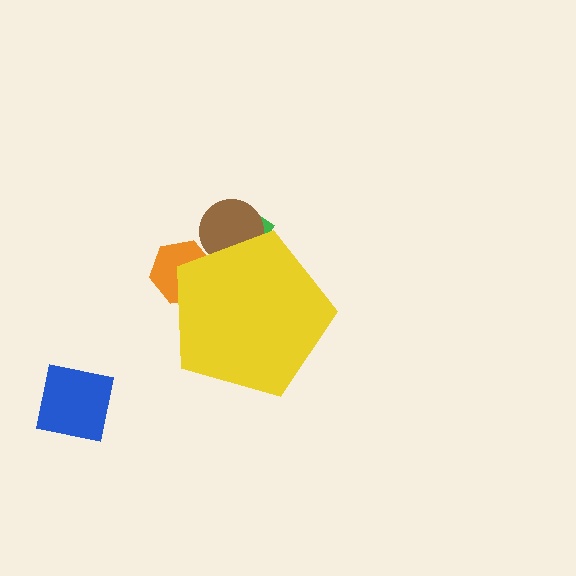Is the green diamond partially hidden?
Yes, the green diamond is partially hidden behind the yellow pentagon.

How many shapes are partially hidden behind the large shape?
3 shapes are partially hidden.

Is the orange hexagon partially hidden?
Yes, the orange hexagon is partially hidden behind the yellow pentagon.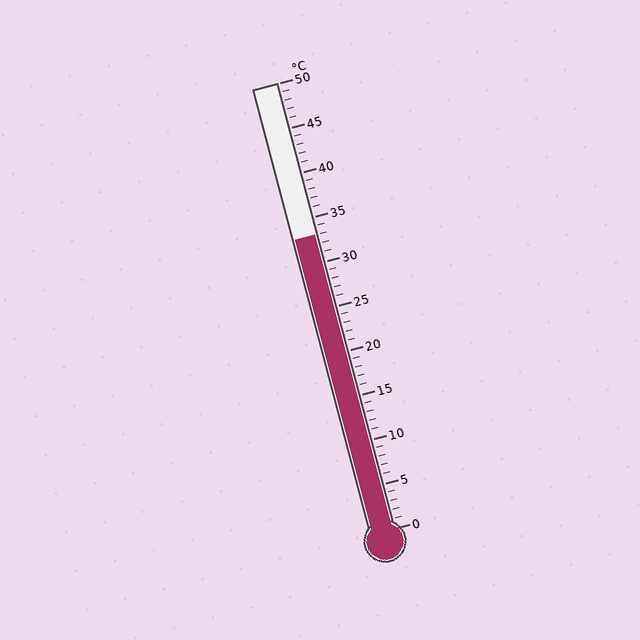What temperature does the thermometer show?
The thermometer shows approximately 33°C.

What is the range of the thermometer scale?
The thermometer scale ranges from 0°C to 50°C.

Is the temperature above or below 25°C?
The temperature is above 25°C.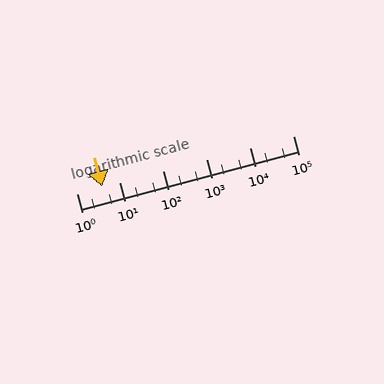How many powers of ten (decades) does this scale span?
The scale spans 5 decades, from 1 to 100000.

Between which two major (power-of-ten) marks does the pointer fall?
The pointer is between 1 and 10.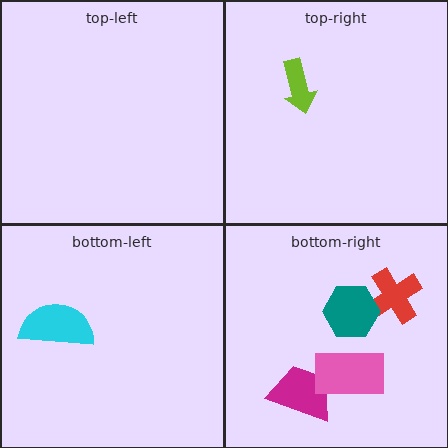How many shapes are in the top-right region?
1.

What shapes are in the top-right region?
The lime arrow.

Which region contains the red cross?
The bottom-right region.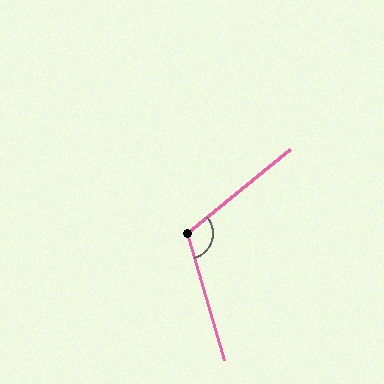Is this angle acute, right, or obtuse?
It is obtuse.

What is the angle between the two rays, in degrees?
Approximately 113 degrees.